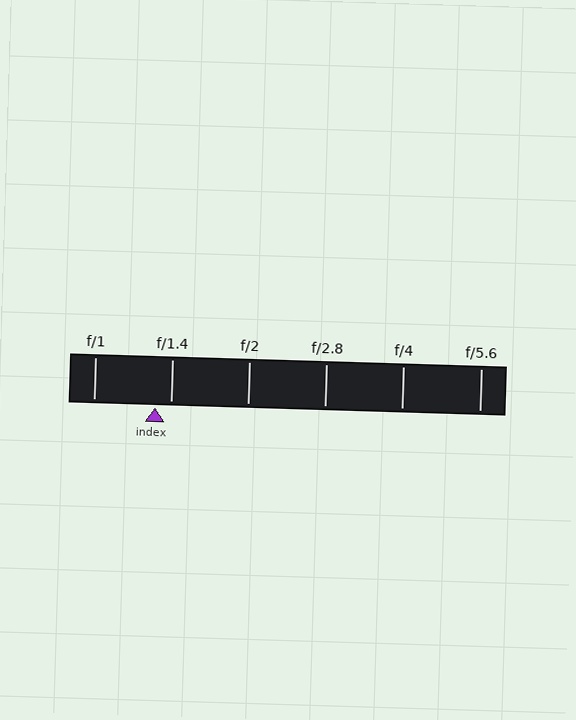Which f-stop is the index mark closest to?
The index mark is closest to f/1.4.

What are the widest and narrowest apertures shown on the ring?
The widest aperture shown is f/1 and the narrowest is f/5.6.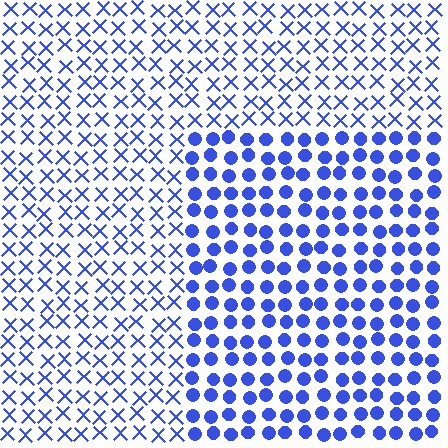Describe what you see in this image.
The image is filled with small blue elements arranged in a uniform grid. A rectangle-shaped region contains circles, while the surrounding area contains X marks. The boundary is defined purely by the change in element shape.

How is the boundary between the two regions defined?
The boundary is defined by a change in element shape: circles inside vs. X marks outside. All elements share the same color and spacing.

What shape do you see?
I see a rectangle.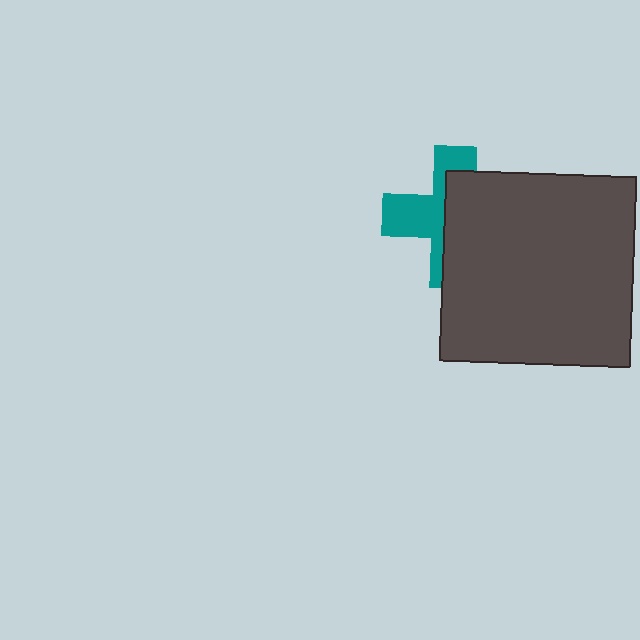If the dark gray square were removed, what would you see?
You would see the complete teal cross.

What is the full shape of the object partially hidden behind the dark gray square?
The partially hidden object is a teal cross.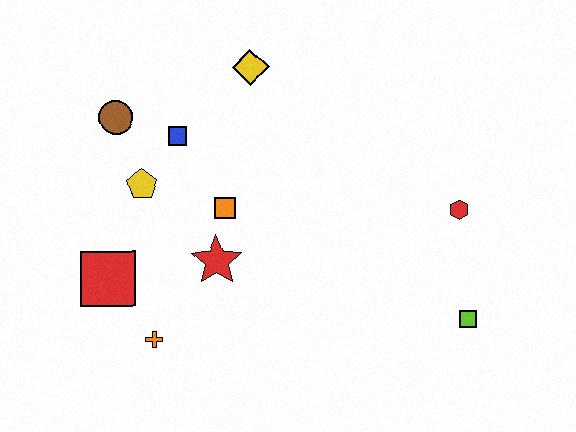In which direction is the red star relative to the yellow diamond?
The red star is below the yellow diamond.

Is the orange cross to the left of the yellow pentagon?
No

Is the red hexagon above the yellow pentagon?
No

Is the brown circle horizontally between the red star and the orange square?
No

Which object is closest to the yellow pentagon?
The blue square is closest to the yellow pentagon.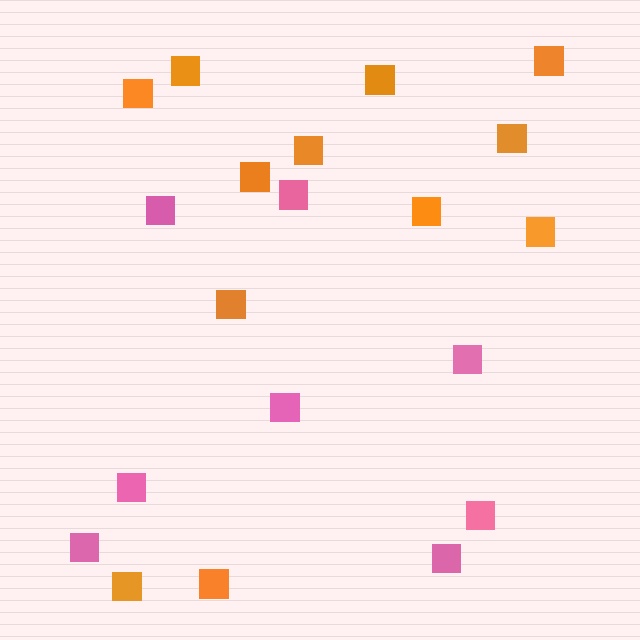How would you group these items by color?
There are 2 groups: one group of pink squares (8) and one group of orange squares (12).